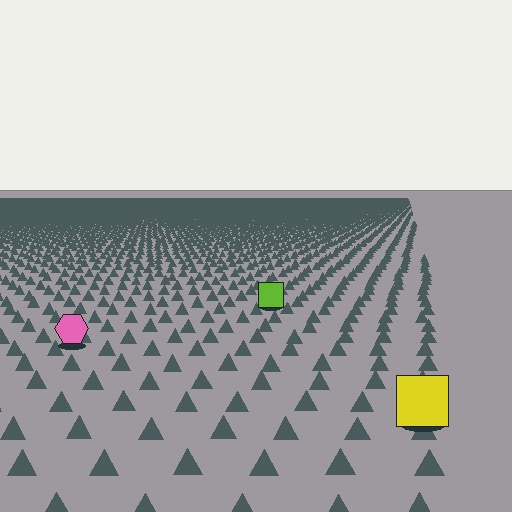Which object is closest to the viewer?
The yellow square is closest. The texture marks near it are larger and more spread out.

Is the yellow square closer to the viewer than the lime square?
Yes. The yellow square is closer — you can tell from the texture gradient: the ground texture is coarser near it.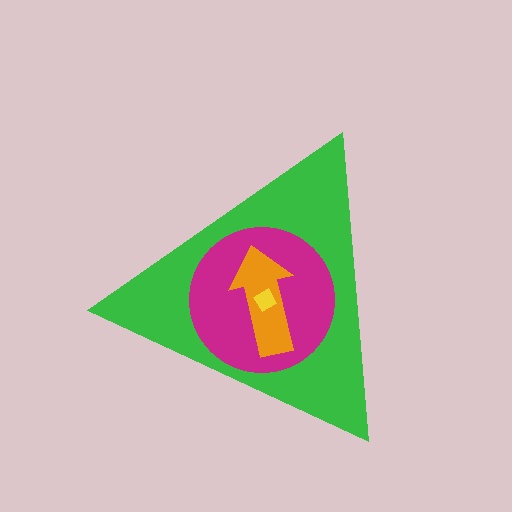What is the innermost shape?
The yellow diamond.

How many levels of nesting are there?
4.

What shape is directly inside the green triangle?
The magenta circle.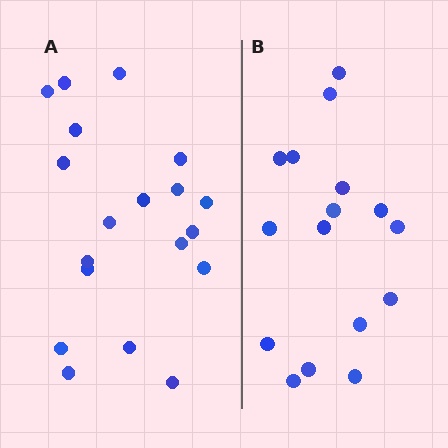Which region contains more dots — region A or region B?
Region A (the left region) has more dots.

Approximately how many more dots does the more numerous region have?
Region A has just a few more — roughly 2 or 3 more dots than region B.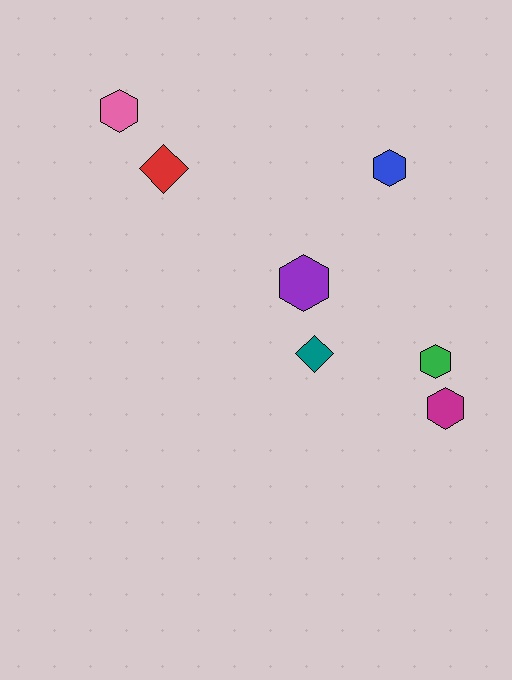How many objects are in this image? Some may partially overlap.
There are 7 objects.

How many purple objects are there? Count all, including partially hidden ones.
There is 1 purple object.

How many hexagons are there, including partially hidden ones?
There are 5 hexagons.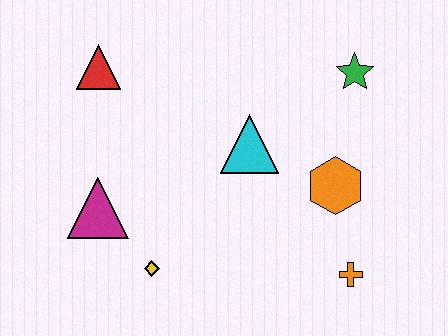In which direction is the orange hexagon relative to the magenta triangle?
The orange hexagon is to the right of the magenta triangle.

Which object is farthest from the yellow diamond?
The green star is farthest from the yellow diamond.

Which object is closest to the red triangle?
The magenta triangle is closest to the red triangle.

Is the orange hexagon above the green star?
No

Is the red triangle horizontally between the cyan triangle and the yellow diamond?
No